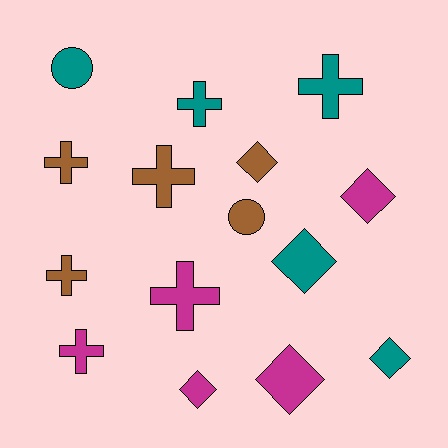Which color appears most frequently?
Teal, with 5 objects.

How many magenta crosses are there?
There are 2 magenta crosses.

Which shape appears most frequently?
Cross, with 7 objects.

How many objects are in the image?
There are 15 objects.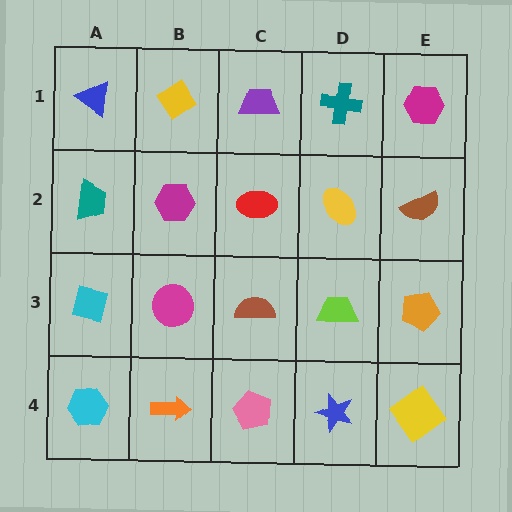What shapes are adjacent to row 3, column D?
A yellow ellipse (row 2, column D), a blue star (row 4, column D), a brown semicircle (row 3, column C), an orange pentagon (row 3, column E).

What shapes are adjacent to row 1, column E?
A brown semicircle (row 2, column E), a teal cross (row 1, column D).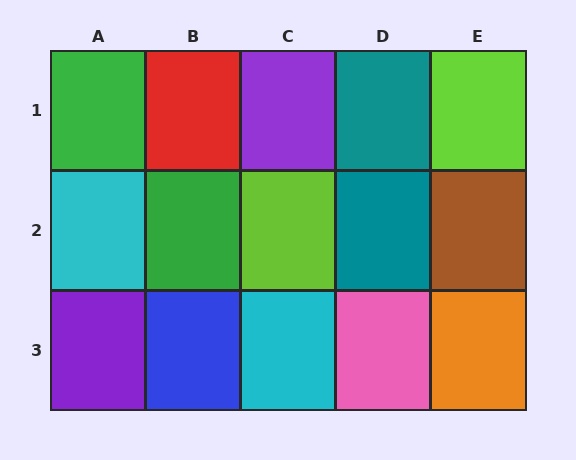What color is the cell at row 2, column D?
Teal.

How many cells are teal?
2 cells are teal.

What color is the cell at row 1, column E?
Lime.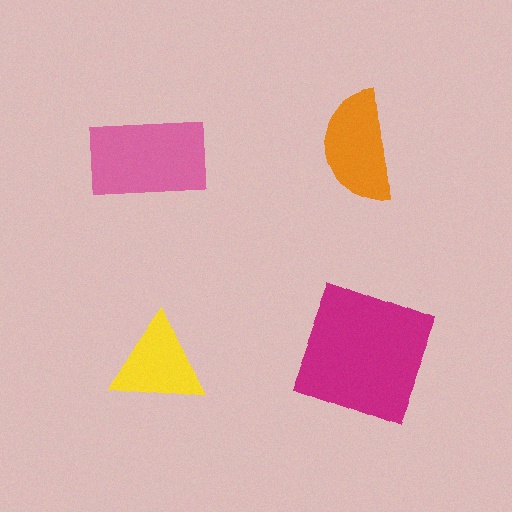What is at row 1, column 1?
A pink rectangle.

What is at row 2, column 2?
A magenta square.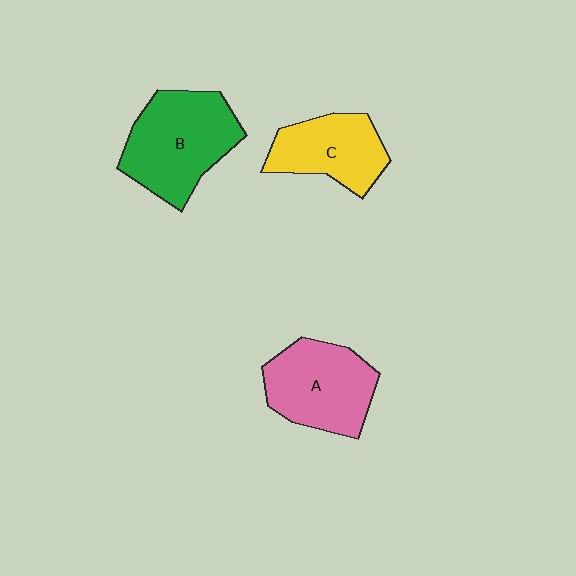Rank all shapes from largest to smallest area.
From largest to smallest: B (green), A (pink), C (yellow).